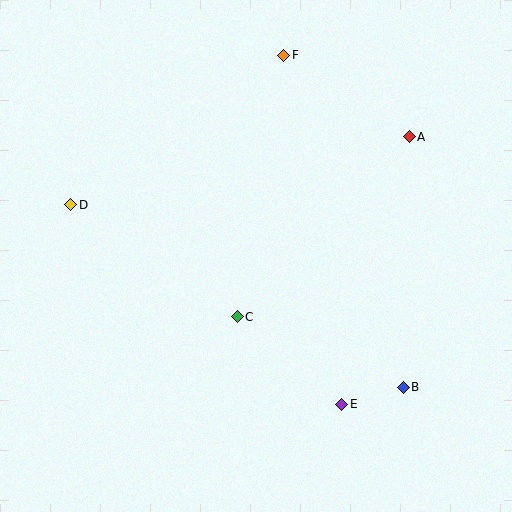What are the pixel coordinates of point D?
Point D is at (71, 205).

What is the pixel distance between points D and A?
The distance between D and A is 345 pixels.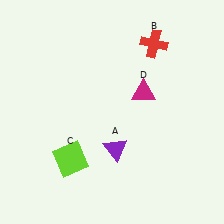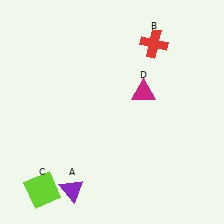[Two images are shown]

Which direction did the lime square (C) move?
The lime square (C) moved down.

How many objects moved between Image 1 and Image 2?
2 objects moved between the two images.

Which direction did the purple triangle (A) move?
The purple triangle (A) moved left.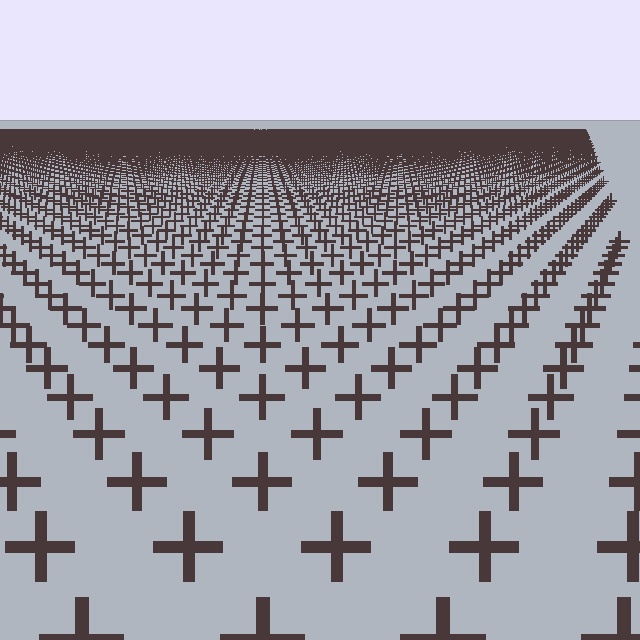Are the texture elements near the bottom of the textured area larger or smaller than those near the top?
Larger. Near the bottom, elements are closer to the viewer and appear at a bigger on-screen size.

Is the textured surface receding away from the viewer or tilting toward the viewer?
The surface is receding away from the viewer. Texture elements get smaller and denser toward the top.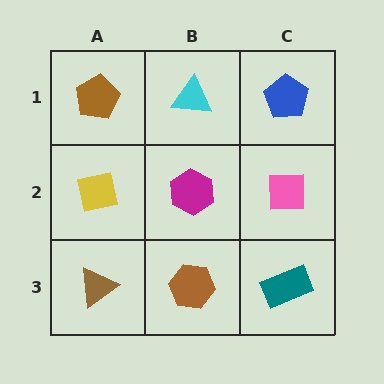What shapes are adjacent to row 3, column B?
A magenta hexagon (row 2, column B), a brown triangle (row 3, column A), a teal rectangle (row 3, column C).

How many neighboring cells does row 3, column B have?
3.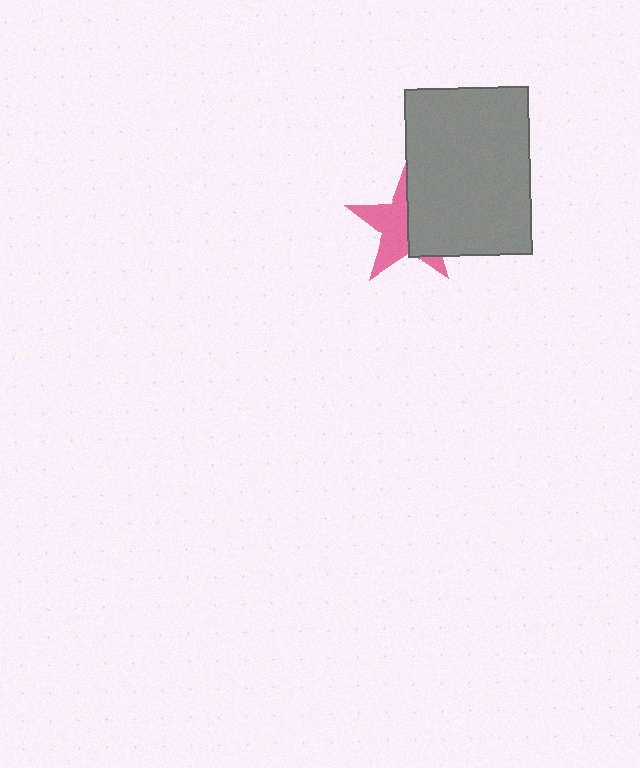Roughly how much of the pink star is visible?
About half of it is visible (roughly 54%).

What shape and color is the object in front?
The object in front is a gray rectangle.